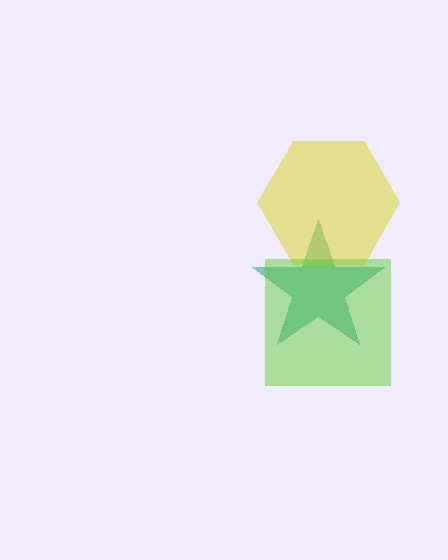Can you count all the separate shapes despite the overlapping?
Yes, there are 3 separate shapes.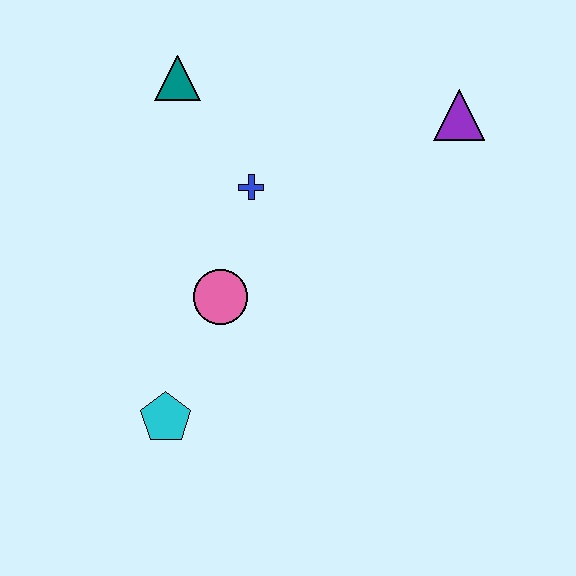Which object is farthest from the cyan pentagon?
The purple triangle is farthest from the cyan pentagon.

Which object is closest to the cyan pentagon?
The pink circle is closest to the cyan pentagon.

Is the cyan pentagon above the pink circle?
No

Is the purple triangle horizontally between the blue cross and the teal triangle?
No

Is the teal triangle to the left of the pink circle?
Yes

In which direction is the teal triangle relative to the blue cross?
The teal triangle is above the blue cross.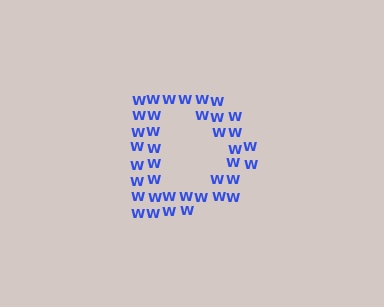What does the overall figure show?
The overall figure shows the letter D.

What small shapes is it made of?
It is made of small letter W's.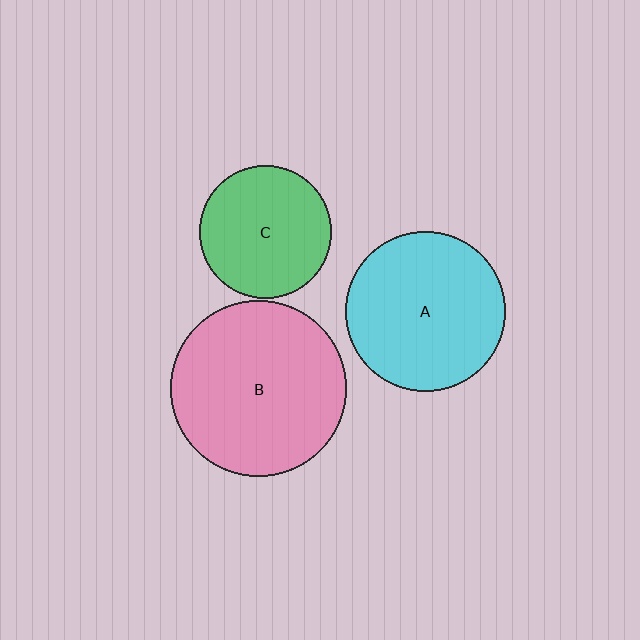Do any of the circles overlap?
No, none of the circles overlap.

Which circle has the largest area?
Circle B (pink).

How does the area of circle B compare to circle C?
Approximately 1.8 times.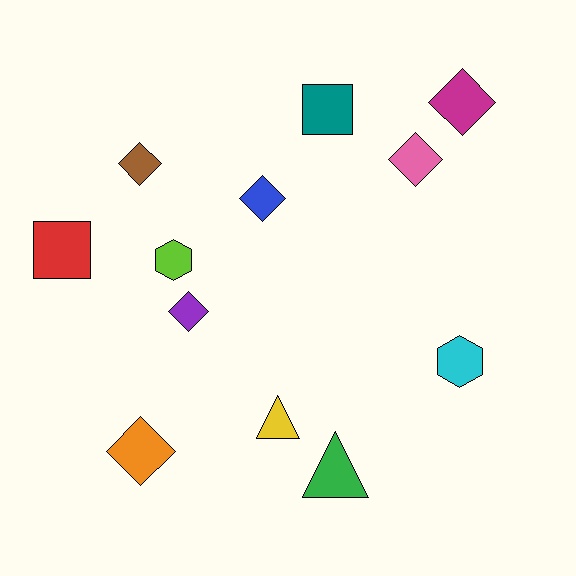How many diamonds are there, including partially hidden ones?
There are 6 diamonds.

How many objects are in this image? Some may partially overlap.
There are 12 objects.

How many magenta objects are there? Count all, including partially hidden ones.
There is 1 magenta object.